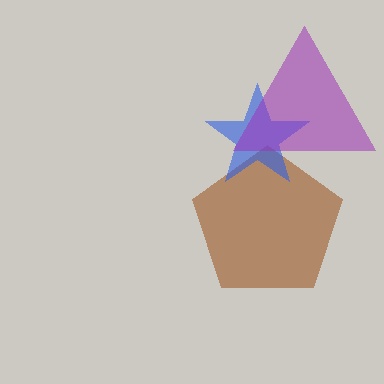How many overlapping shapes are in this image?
There are 3 overlapping shapes in the image.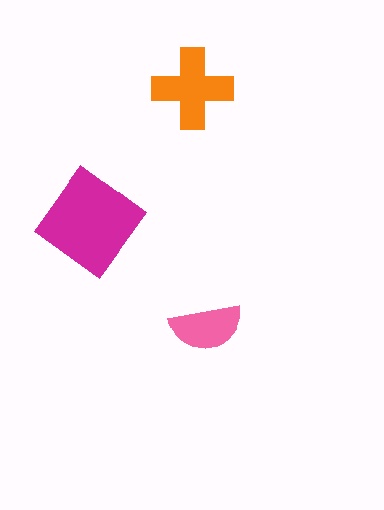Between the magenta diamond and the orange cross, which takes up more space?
The magenta diamond.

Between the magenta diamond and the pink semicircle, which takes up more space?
The magenta diamond.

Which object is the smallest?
The pink semicircle.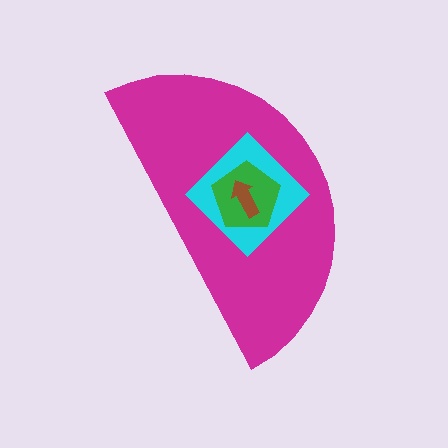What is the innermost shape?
The brown arrow.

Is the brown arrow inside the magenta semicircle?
Yes.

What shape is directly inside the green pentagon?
The brown arrow.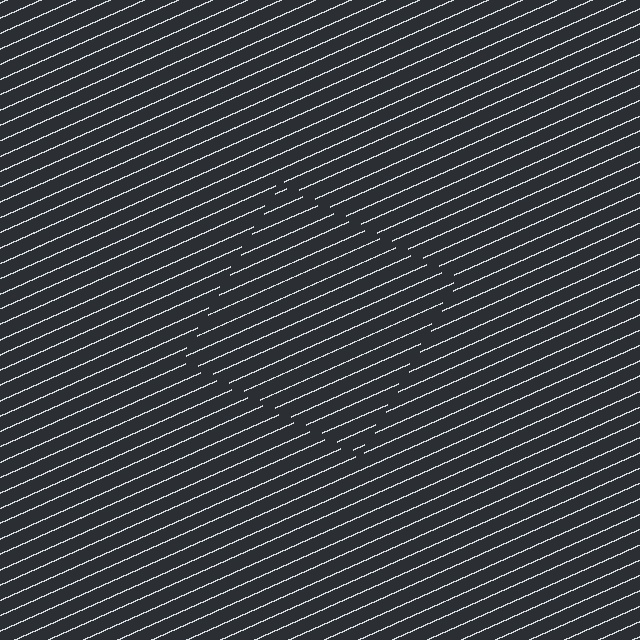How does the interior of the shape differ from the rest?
The interior of the shape contains the same grating, shifted by half a period — the contour is defined by the phase discontinuity where line-ends from the inner and outer gratings abut.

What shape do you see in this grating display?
An illusory square. The interior of the shape contains the same grating, shifted by half a period — the contour is defined by the phase discontinuity where line-ends from the inner and outer gratings abut.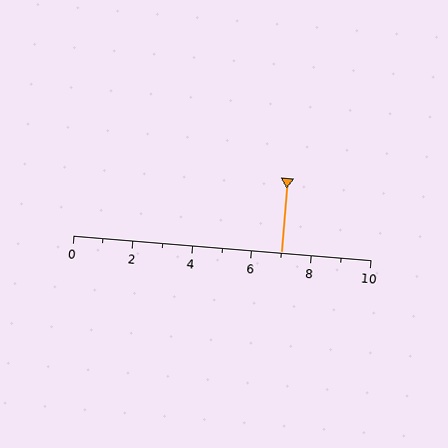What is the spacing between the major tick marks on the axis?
The major ticks are spaced 2 apart.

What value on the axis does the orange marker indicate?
The marker indicates approximately 7.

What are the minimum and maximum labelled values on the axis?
The axis runs from 0 to 10.